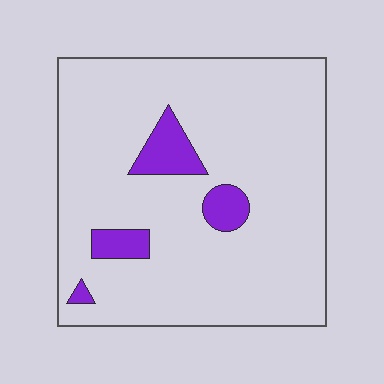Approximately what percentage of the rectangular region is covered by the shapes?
Approximately 10%.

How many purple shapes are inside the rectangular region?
4.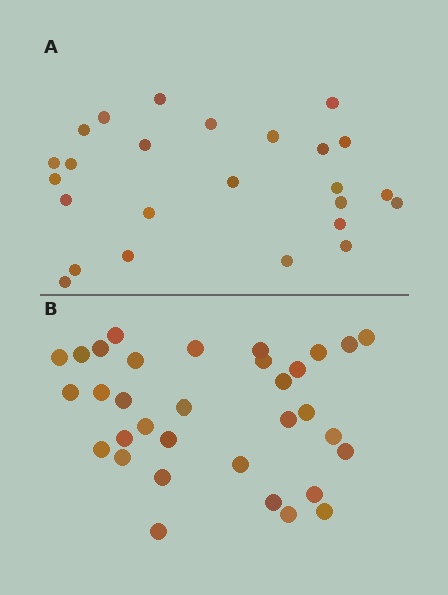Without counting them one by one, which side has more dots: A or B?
Region B (the bottom region) has more dots.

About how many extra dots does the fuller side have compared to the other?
Region B has roughly 8 or so more dots than region A.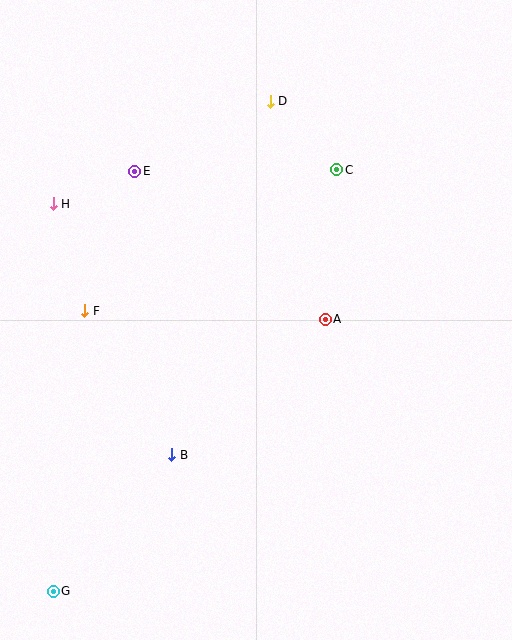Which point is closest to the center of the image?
Point A at (325, 319) is closest to the center.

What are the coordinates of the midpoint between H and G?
The midpoint between H and G is at (53, 397).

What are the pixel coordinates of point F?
Point F is at (85, 311).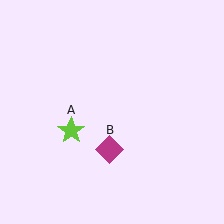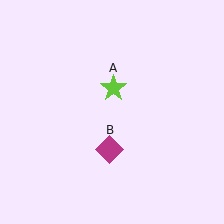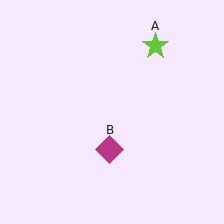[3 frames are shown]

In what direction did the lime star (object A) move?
The lime star (object A) moved up and to the right.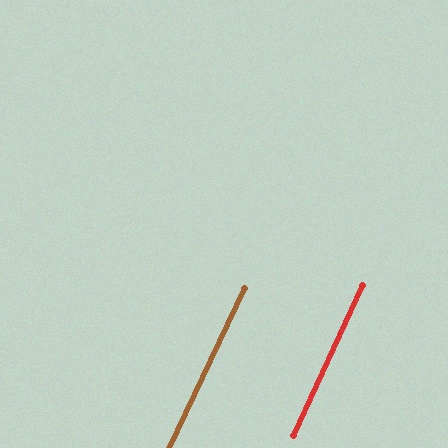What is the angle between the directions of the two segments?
Approximately 1 degree.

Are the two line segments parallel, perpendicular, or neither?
Parallel — their directions differ by only 0.7°.